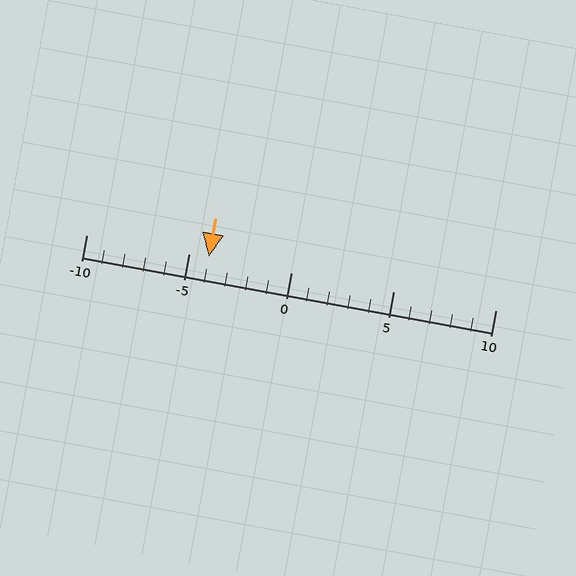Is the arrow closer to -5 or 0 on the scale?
The arrow is closer to -5.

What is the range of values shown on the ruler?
The ruler shows values from -10 to 10.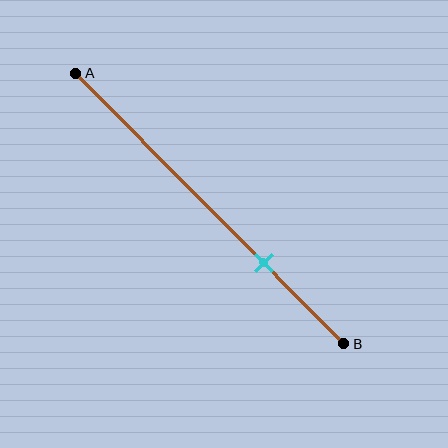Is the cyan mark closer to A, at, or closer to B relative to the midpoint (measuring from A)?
The cyan mark is closer to point B than the midpoint of segment AB.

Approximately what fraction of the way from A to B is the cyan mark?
The cyan mark is approximately 70% of the way from A to B.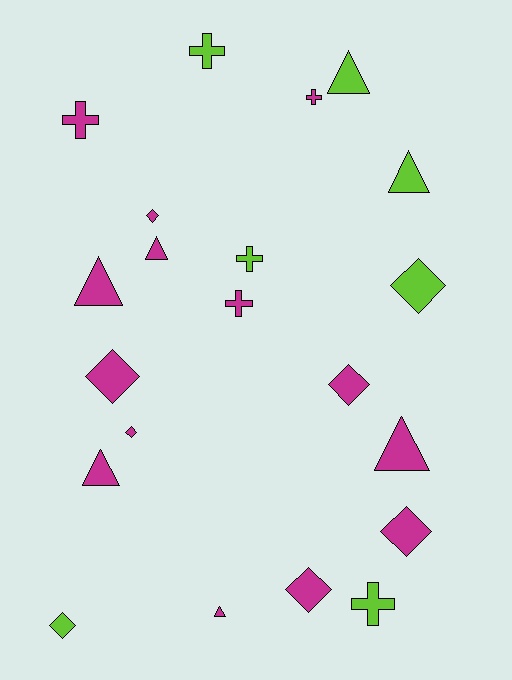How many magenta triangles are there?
There are 5 magenta triangles.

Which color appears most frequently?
Magenta, with 14 objects.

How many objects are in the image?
There are 21 objects.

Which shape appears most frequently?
Diamond, with 8 objects.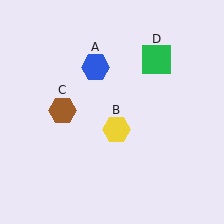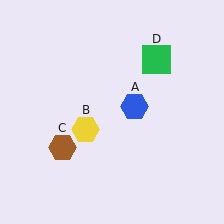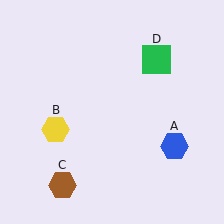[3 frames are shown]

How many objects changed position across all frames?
3 objects changed position: blue hexagon (object A), yellow hexagon (object B), brown hexagon (object C).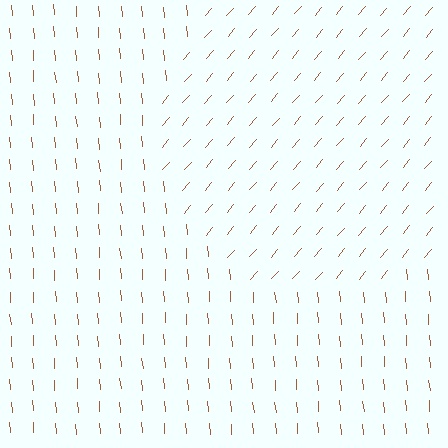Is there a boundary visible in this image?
Yes, there is a texture boundary formed by a change in line orientation.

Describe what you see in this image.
The image is filled with small brown line segments. A circle region in the image has lines oriented differently from the surrounding lines, creating a visible texture boundary.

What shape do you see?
I see a circle.